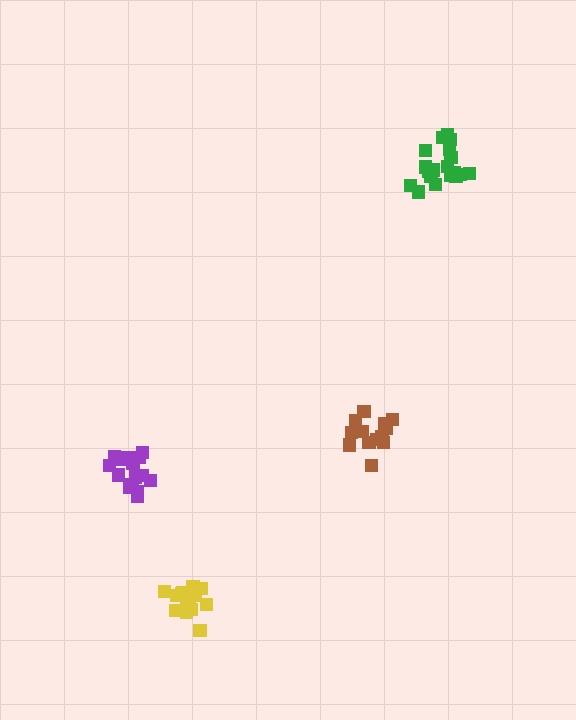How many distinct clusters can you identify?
There are 4 distinct clusters.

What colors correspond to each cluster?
The clusters are colored: purple, yellow, brown, green.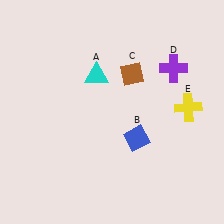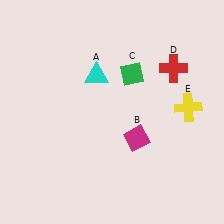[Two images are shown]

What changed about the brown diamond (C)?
In Image 1, C is brown. In Image 2, it changed to green.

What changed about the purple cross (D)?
In Image 1, D is purple. In Image 2, it changed to red.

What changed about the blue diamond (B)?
In Image 1, B is blue. In Image 2, it changed to magenta.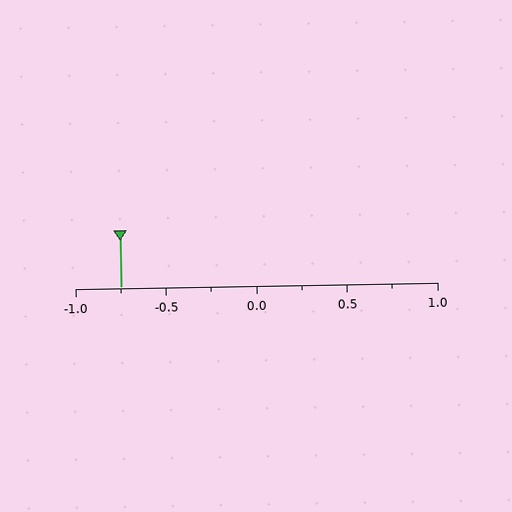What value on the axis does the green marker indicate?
The marker indicates approximately -0.75.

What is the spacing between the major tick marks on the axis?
The major ticks are spaced 0.5 apart.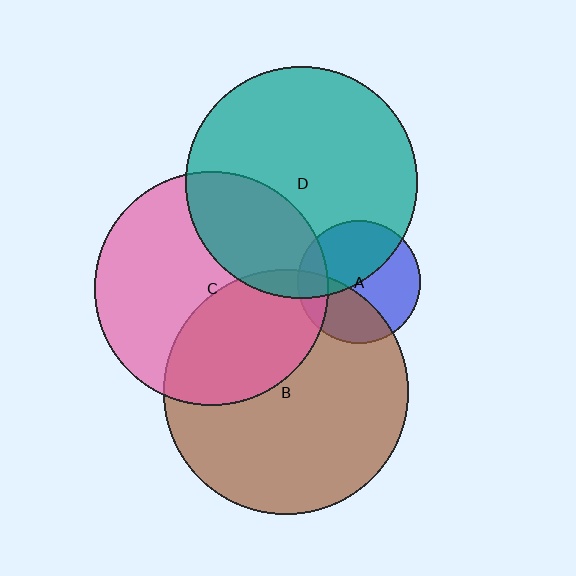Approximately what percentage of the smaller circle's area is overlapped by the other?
Approximately 35%.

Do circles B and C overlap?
Yes.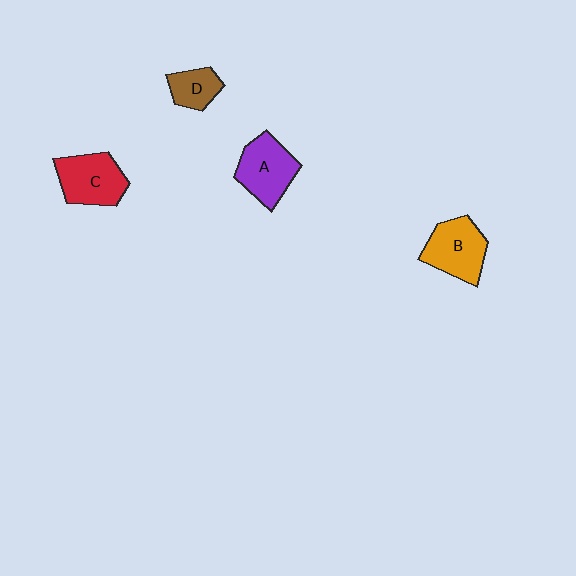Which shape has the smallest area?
Shape D (brown).